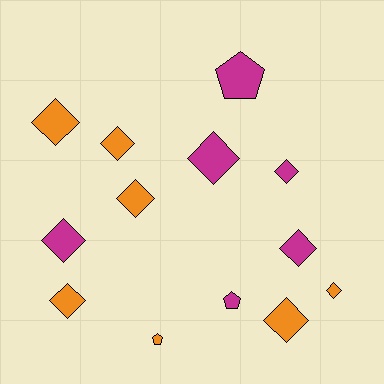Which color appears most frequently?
Orange, with 7 objects.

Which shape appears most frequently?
Diamond, with 10 objects.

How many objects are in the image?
There are 13 objects.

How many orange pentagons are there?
There is 1 orange pentagon.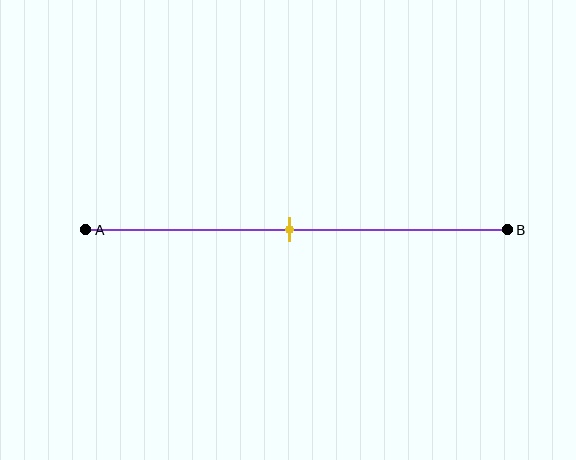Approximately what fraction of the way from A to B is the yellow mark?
The yellow mark is approximately 50% of the way from A to B.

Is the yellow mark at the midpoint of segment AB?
Yes, the mark is approximately at the midpoint.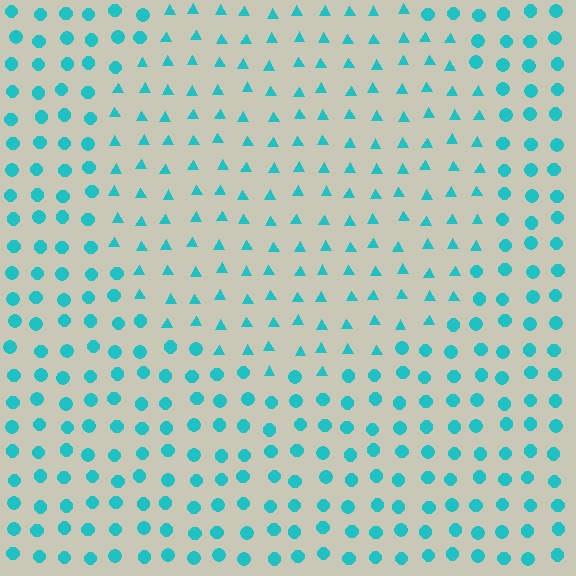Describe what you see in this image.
The image is filled with small cyan elements arranged in a uniform grid. A circle-shaped region contains triangles, while the surrounding area contains circles. The boundary is defined purely by the change in element shape.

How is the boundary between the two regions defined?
The boundary is defined by a change in element shape: triangles inside vs. circles outside. All elements share the same color and spacing.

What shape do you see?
I see a circle.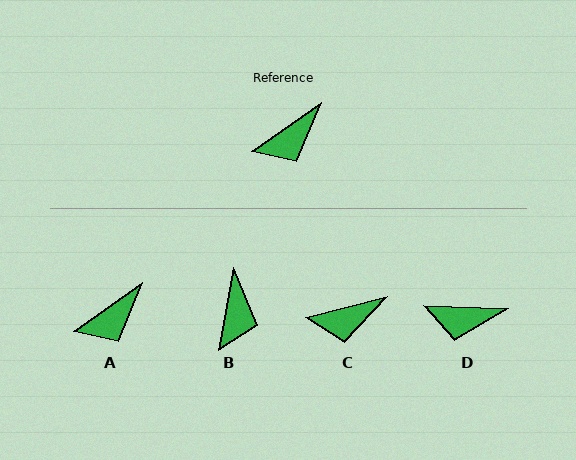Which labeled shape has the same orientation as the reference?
A.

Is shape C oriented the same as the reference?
No, it is off by about 21 degrees.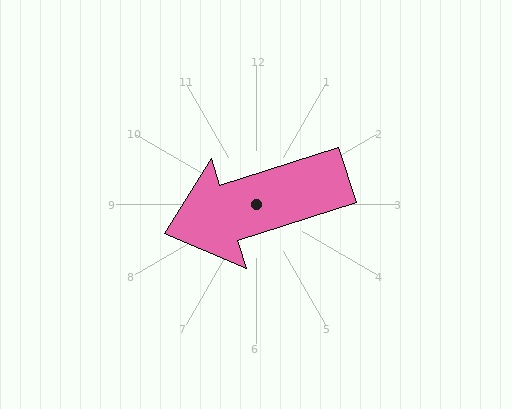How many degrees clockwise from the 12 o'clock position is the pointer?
Approximately 252 degrees.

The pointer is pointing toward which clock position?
Roughly 8 o'clock.